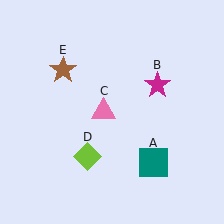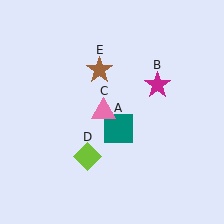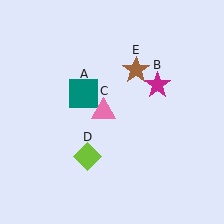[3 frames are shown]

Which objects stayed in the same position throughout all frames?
Magenta star (object B) and pink triangle (object C) and lime diamond (object D) remained stationary.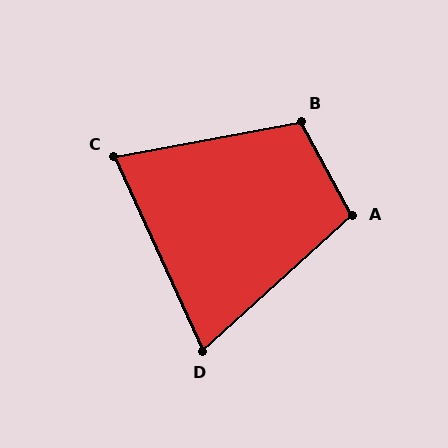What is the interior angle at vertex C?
Approximately 76 degrees (acute).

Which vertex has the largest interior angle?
B, at approximately 107 degrees.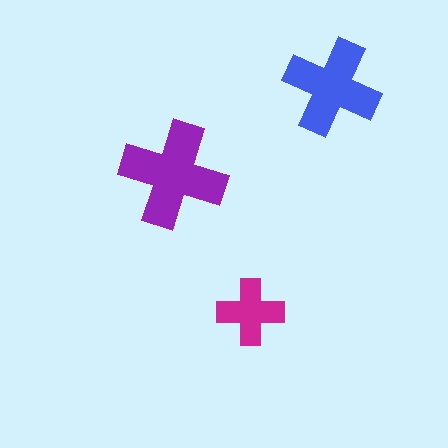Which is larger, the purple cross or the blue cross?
The purple one.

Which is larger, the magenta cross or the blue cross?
The blue one.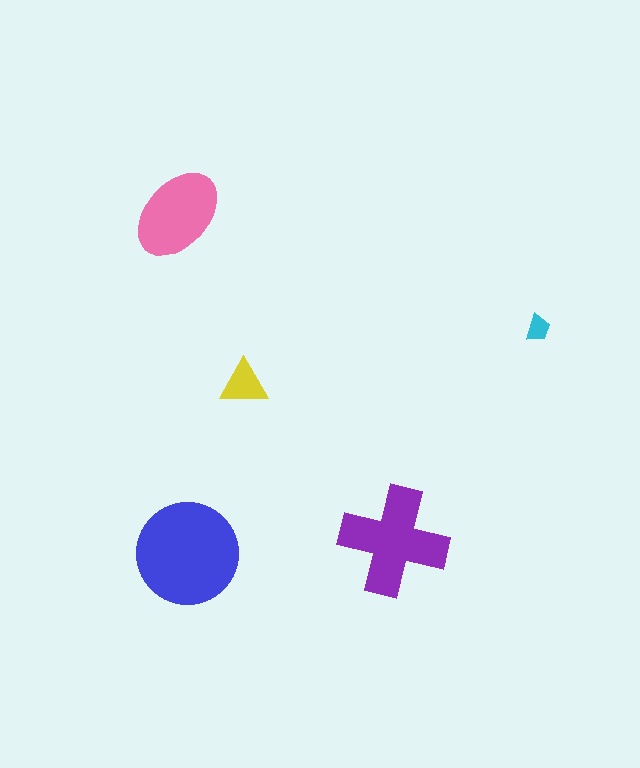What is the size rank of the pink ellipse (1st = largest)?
3rd.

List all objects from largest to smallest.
The blue circle, the purple cross, the pink ellipse, the yellow triangle, the cyan trapezoid.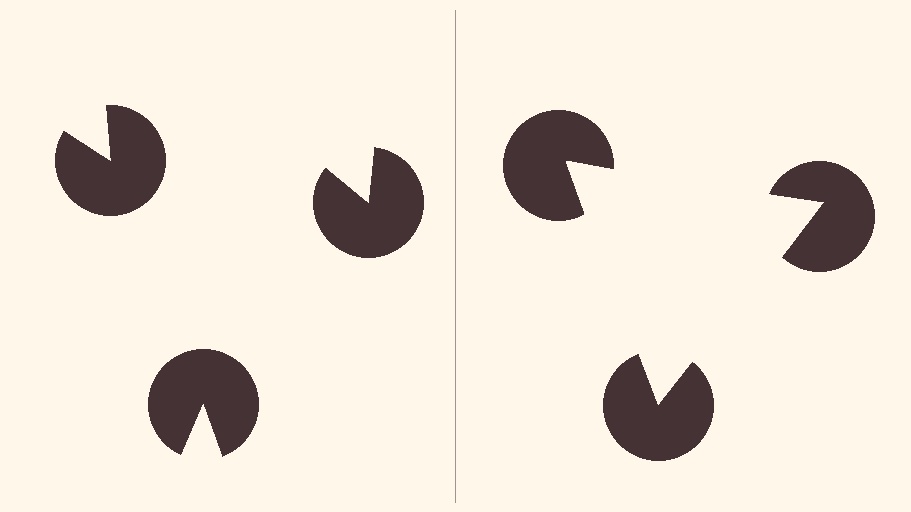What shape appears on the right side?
An illusory triangle.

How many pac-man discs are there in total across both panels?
6 — 3 on each side.